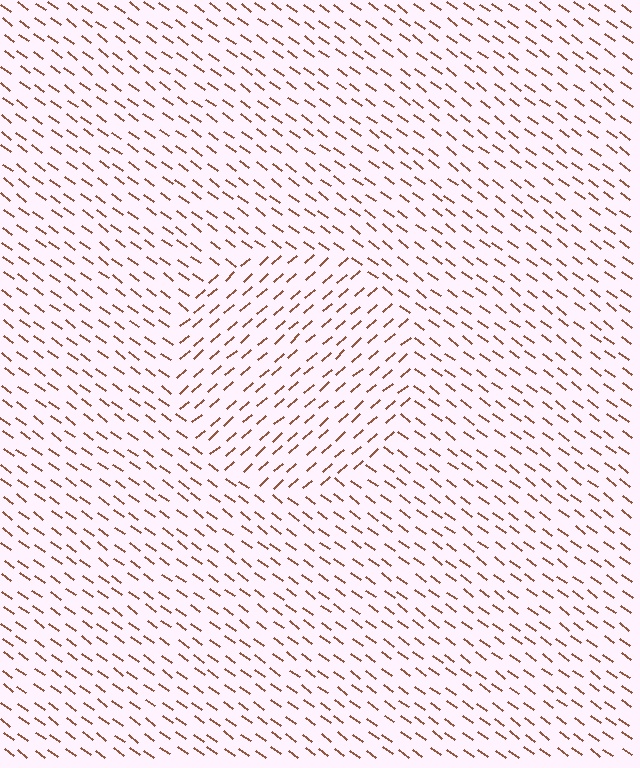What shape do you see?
I see a circle.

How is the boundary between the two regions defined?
The boundary is defined purely by a change in line orientation (approximately 77 degrees difference). All lines are the same color and thickness.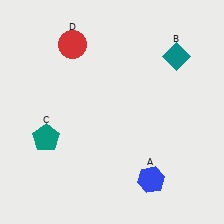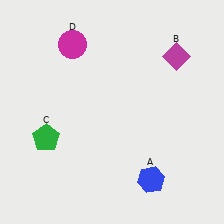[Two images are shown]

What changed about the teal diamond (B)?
In Image 1, B is teal. In Image 2, it changed to magenta.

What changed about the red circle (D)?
In Image 1, D is red. In Image 2, it changed to magenta.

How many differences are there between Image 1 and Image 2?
There are 3 differences between the two images.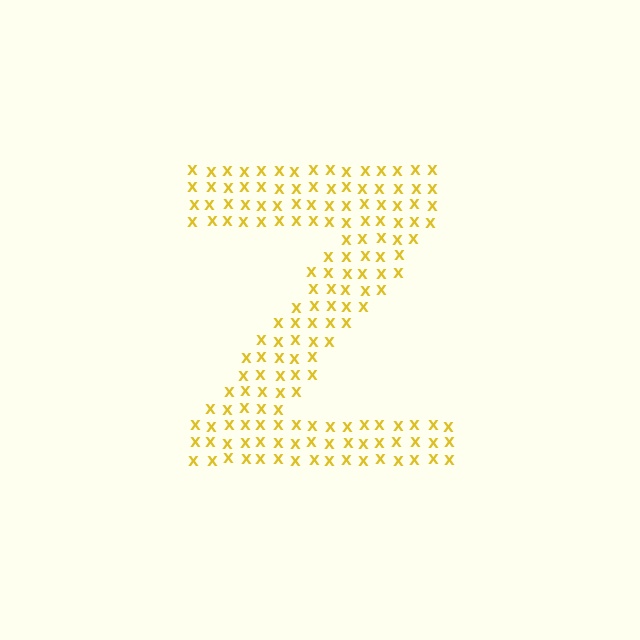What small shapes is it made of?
It is made of small letter X's.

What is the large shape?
The large shape is the letter Z.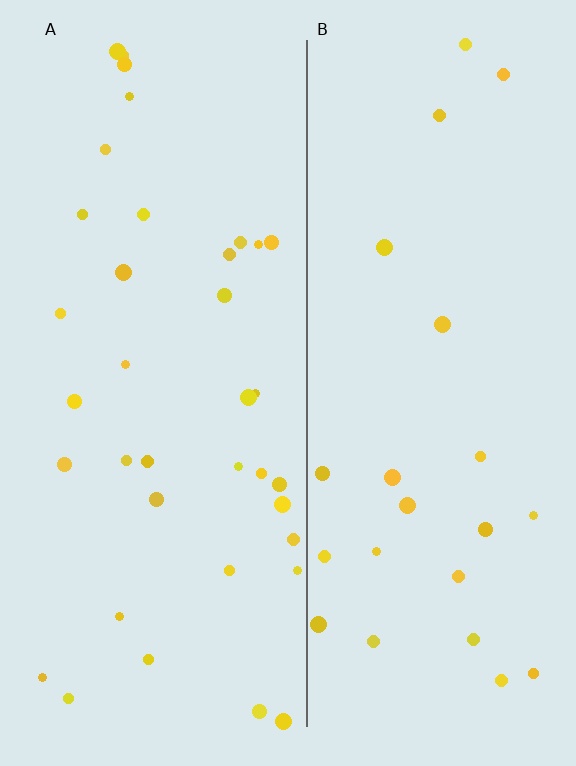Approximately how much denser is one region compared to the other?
Approximately 1.6× — region A over region B.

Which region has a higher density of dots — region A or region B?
A (the left).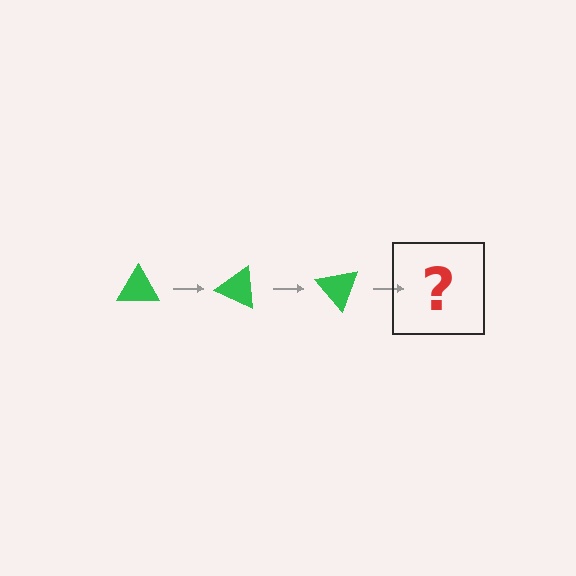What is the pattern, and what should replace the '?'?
The pattern is that the triangle rotates 25 degrees each step. The '?' should be a green triangle rotated 75 degrees.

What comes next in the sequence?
The next element should be a green triangle rotated 75 degrees.